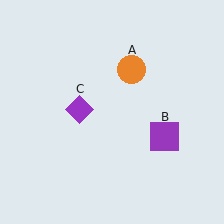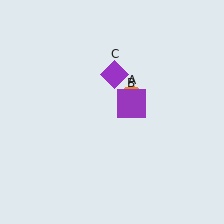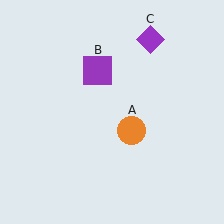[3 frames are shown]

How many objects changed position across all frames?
3 objects changed position: orange circle (object A), purple square (object B), purple diamond (object C).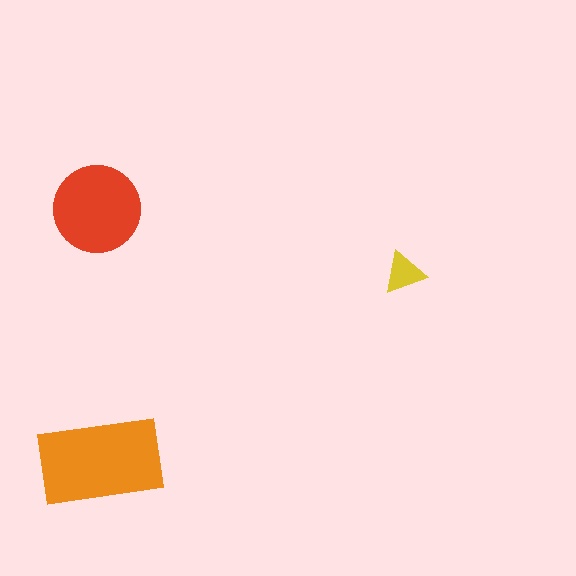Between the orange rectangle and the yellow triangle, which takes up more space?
The orange rectangle.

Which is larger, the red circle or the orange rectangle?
The orange rectangle.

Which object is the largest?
The orange rectangle.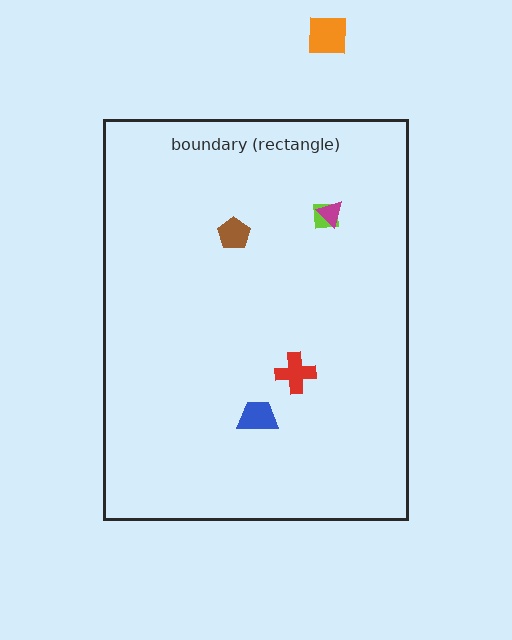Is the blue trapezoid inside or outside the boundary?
Inside.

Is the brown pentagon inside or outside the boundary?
Inside.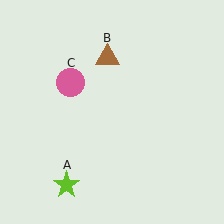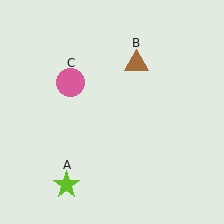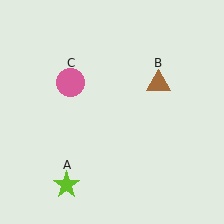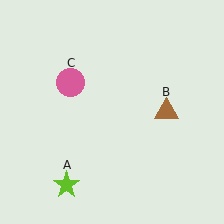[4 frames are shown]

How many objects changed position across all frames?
1 object changed position: brown triangle (object B).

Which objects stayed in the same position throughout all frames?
Lime star (object A) and pink circle (object C) remained stationary.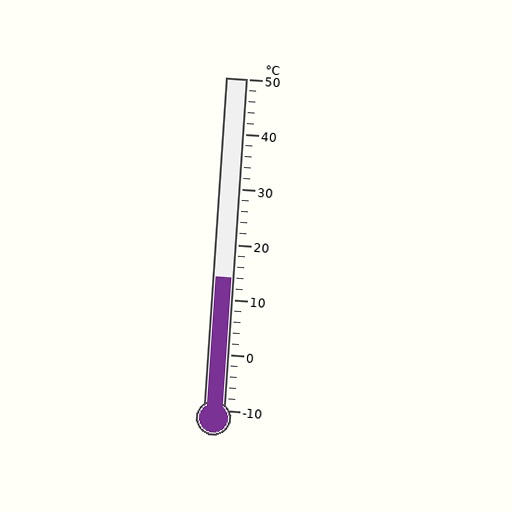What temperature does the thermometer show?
The thermometer shows approximately 14°C.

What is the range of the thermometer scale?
The thermometer scale ranges from -10°C to 50°C.